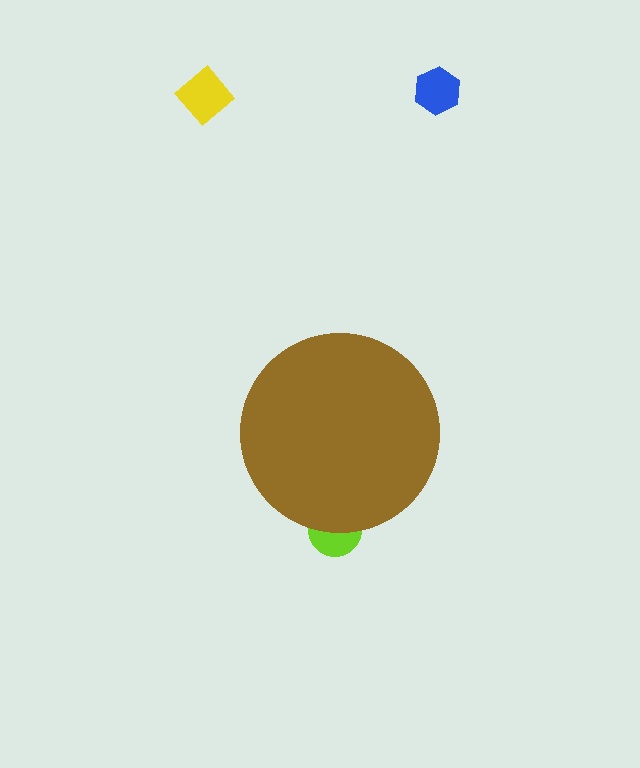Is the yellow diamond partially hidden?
No, the yellow diamond is fully visible.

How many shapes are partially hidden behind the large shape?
1 shape is partially hidden.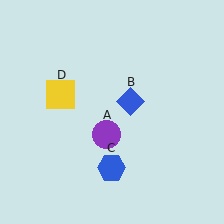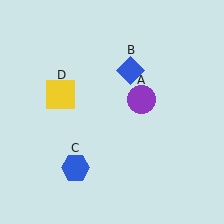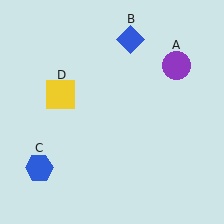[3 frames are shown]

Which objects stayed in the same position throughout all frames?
Yellow square (object D) remained stationary.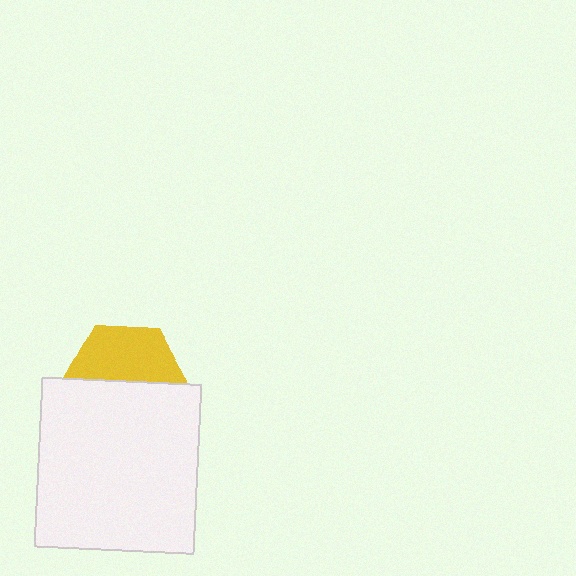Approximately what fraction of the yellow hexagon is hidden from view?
Roughly 52% of the yellow hexagon is hidden behind the white rectangle.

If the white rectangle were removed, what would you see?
You would see the complete yellow hexagon.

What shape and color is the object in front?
The object in front is a white rectangle.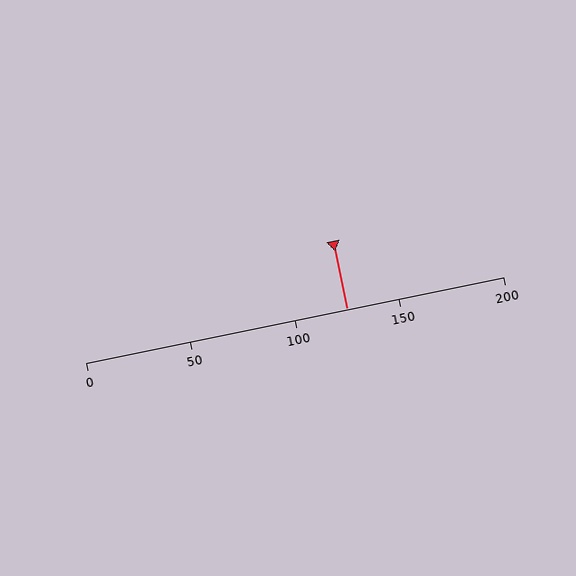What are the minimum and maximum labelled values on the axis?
The axis runs from 0 to 200.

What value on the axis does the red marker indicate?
The marker indicates approximately 125.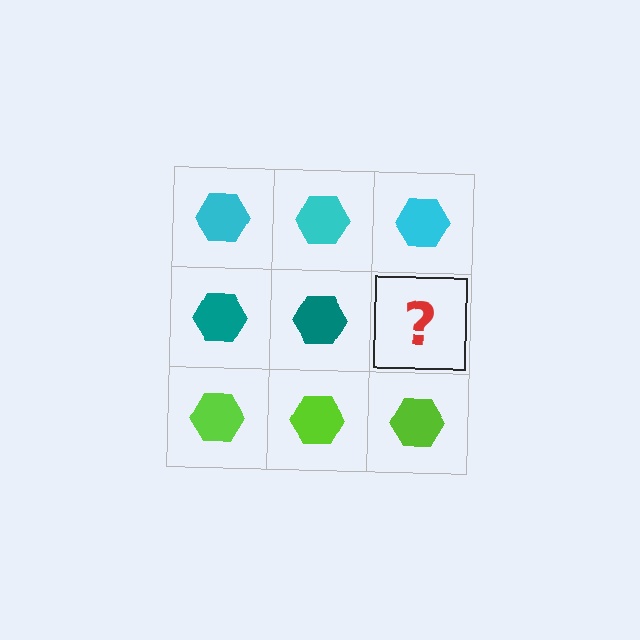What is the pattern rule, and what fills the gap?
The rule is that each row has a consistent color. The gap should be filled with a teal hexagon.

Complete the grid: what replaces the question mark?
The question mark should be replaced with a teal hexagon.